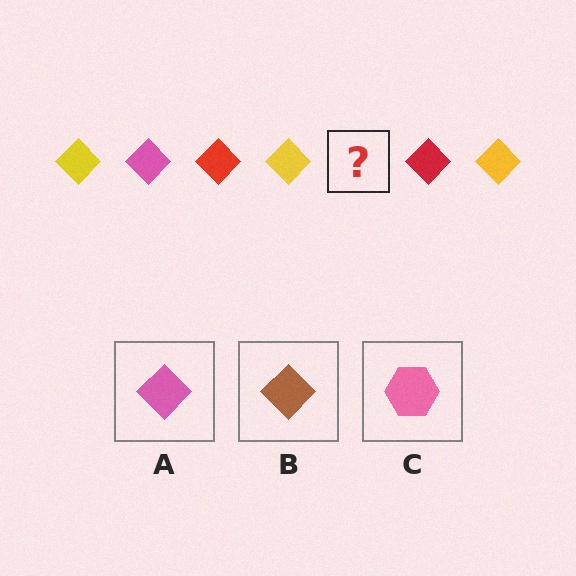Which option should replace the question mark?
Option A.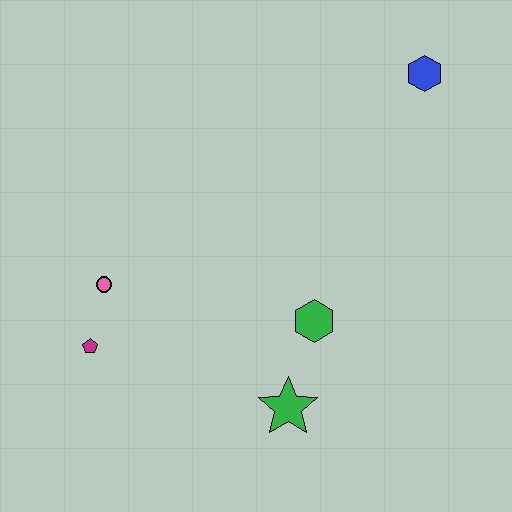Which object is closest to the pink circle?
The magenta pentagon is closest to the pink circle.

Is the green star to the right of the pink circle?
Yes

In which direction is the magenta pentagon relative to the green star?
The magenta pentagon is to the left of the green star.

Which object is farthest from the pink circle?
The blue hexagon is farthest from the pink circle.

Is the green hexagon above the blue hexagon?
No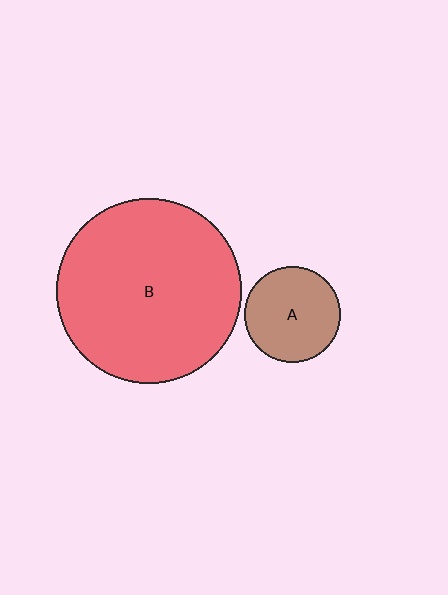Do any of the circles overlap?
No, none of the circles overlap.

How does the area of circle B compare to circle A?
Approximately 3.7 times.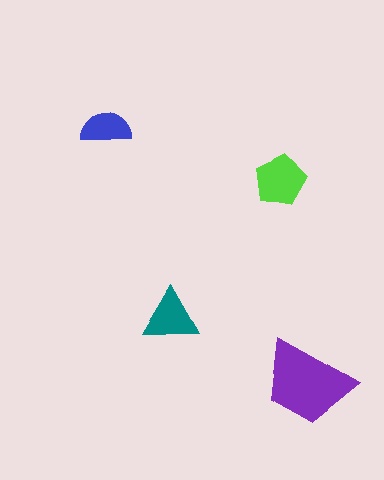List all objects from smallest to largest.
The blue semicircle, the teal triangle, the lime pentagon, the purple trapezoid.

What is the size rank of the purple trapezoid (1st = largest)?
1st.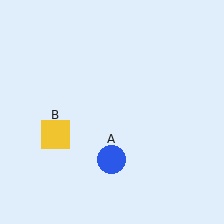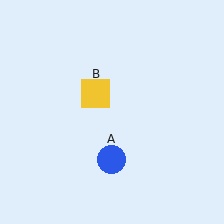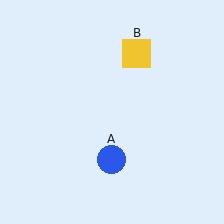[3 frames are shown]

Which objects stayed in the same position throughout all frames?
Blue circle (object A) remained stationary.